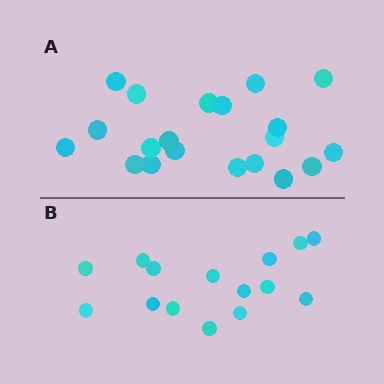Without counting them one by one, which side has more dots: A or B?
Region A (the top region) has more dots.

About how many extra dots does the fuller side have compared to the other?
Region A has about 5 more dots than region B.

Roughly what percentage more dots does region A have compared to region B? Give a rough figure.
About 35% more.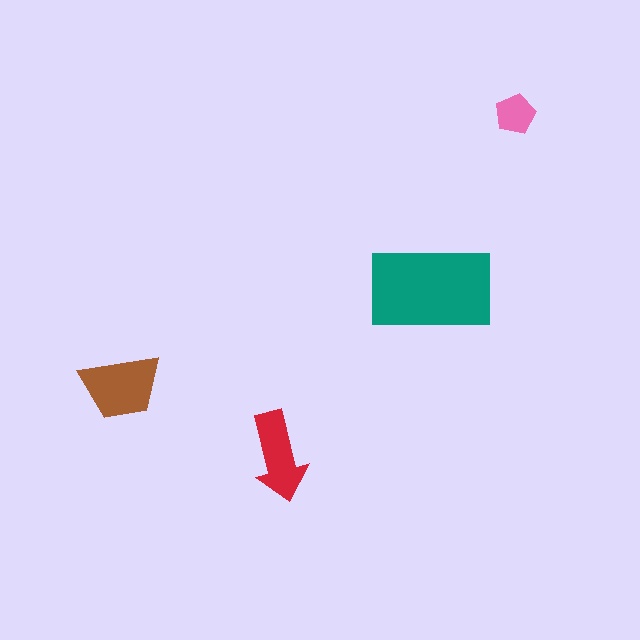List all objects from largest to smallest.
The teal rectangle, the brown trapezoid, the red arrow, the pink pentagon.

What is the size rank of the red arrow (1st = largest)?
3rd.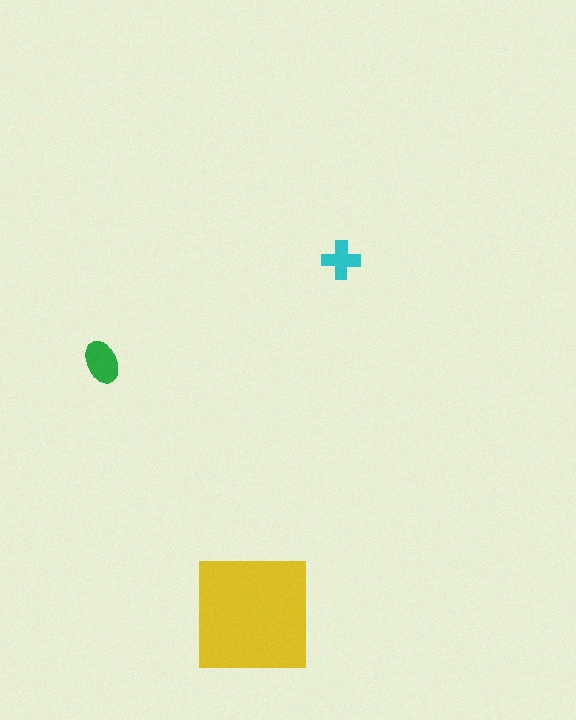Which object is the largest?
The yellow square.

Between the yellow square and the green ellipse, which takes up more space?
The yellow square.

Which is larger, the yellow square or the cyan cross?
The yellow square.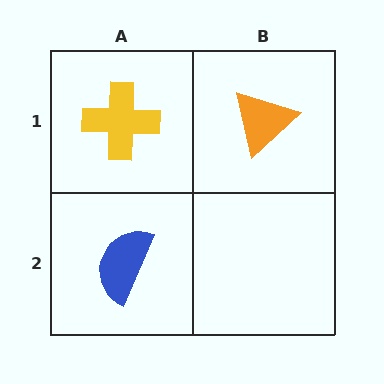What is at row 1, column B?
An orange triangle.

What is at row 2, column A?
A blue semicircle.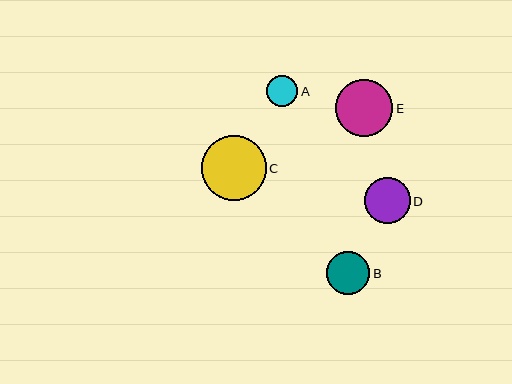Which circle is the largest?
Circle C is the largest with a size of approximately 65 pixels.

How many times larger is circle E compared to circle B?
Circle E is approximately 1.3 times the size of circle B.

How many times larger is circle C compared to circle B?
Circle C is approximately 1.5 times the size of circle B.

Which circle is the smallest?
Circle A is the smallest with a size of approximately 31 pixels.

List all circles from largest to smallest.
From largest to smallest: C, E, D, B, A.